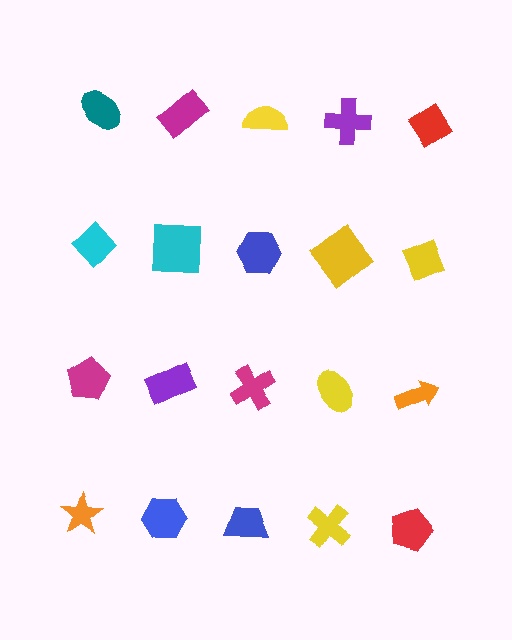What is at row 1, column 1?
A teal ellipse.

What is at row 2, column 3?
A blue hexagon.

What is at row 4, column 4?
A yellow cross.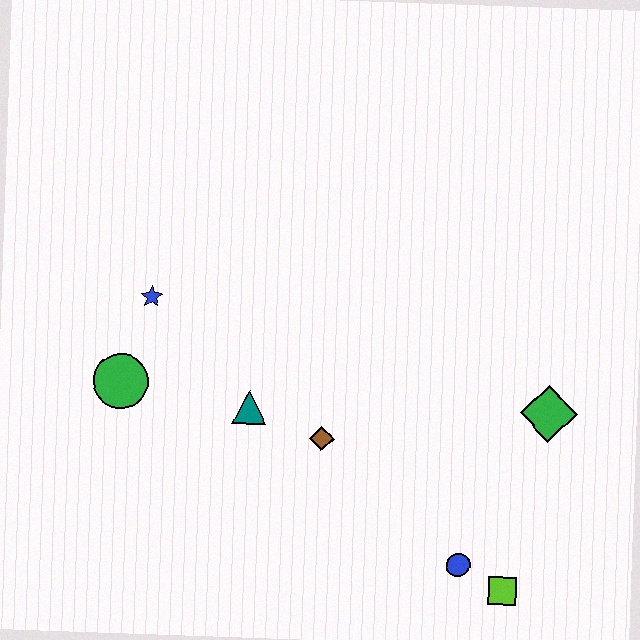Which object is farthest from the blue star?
The lime square is farthest from the blue star.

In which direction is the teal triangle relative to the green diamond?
The teal triangle is to the left of the green diamond.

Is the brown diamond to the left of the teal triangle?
No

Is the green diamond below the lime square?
No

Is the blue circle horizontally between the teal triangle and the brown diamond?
No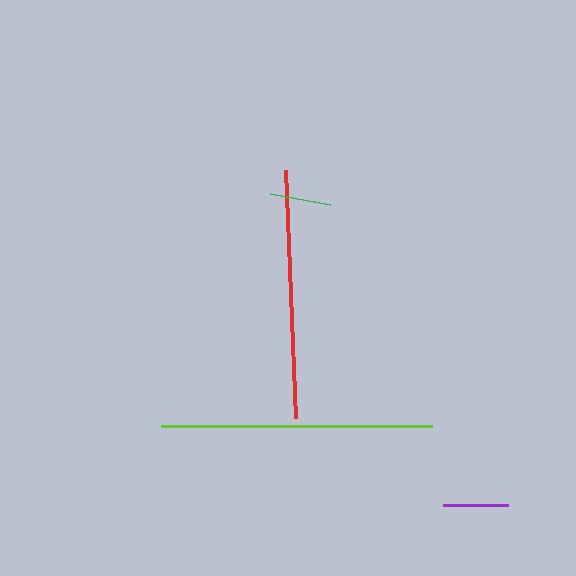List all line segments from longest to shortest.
From longest to shortest: lime, red, purple, green.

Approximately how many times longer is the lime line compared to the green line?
The lime line is approximately 4.4 times the length of the green line.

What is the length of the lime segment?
The lime segment is approximately 271 pixels long.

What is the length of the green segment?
The green segment is approximately 61 pixels long.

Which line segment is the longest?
The lime line is the longest at approximately 271 pixels.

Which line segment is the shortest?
The green line is the shortest at approximately 61 pixels.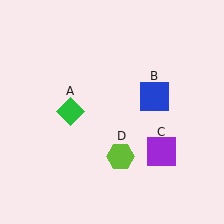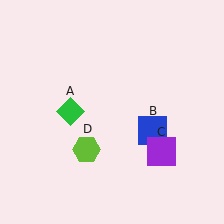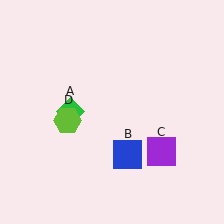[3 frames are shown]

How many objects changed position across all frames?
2 objects changed position: blue square (object B), lime hexagon (object D).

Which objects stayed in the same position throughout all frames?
Green diamond (object A) and purple square (object C) remained stationary.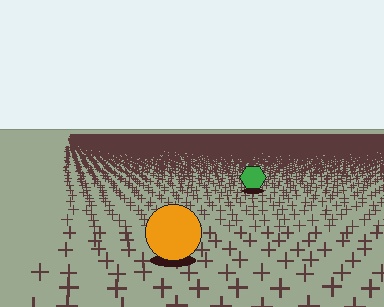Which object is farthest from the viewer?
The green hexagon is farthest from the viewer. It appears smaller and the ground texture around it is denser.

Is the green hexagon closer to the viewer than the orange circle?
No. The orange circle is closer — you can tell from the texture gradient: the ground texture is coarser near it.